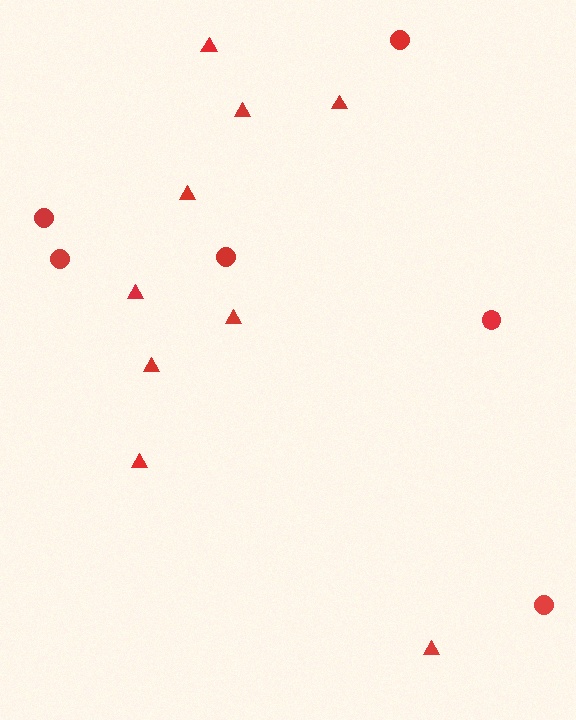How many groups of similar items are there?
There are 2 groups: one group of triangles (9) and one group of circles (6).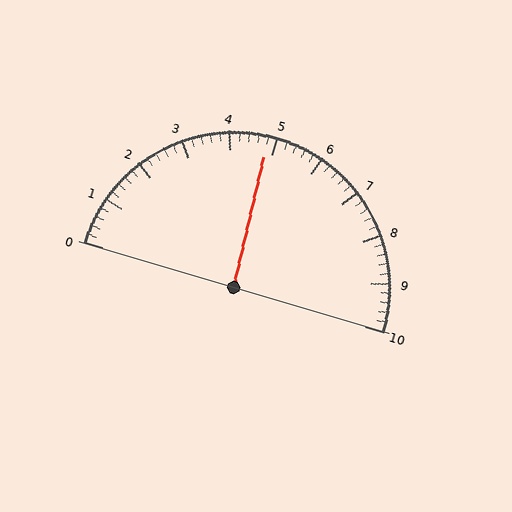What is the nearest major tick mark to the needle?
The nearest major tick mark is 5.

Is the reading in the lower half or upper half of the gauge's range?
The reading is in the lower half of the range (0 to 10).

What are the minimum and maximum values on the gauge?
The gauge ranges from 0 to 10.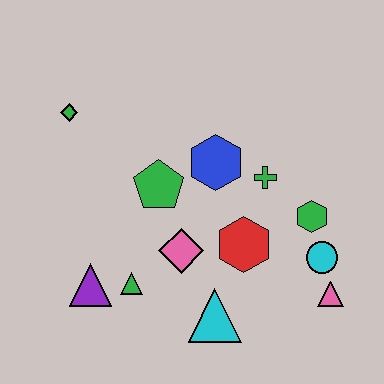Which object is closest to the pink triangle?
The cyan circle is closest to the pink triangle.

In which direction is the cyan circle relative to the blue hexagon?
The cyan circle is to the right of the blue hexagon.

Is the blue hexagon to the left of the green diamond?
No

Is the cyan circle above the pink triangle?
Yes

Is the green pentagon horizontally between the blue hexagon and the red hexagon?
No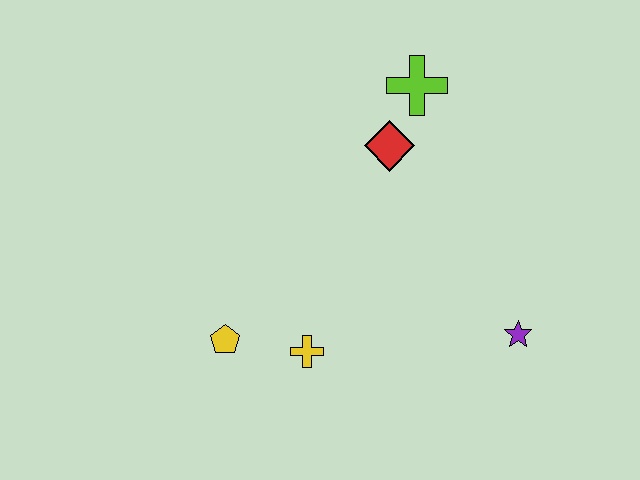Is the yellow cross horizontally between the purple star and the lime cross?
No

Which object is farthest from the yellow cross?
The lime cross is farthest from the yellow cross.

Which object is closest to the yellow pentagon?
The yellow cross is closest to the yellow pentagon.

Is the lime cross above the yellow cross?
Yes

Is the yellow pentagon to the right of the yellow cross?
No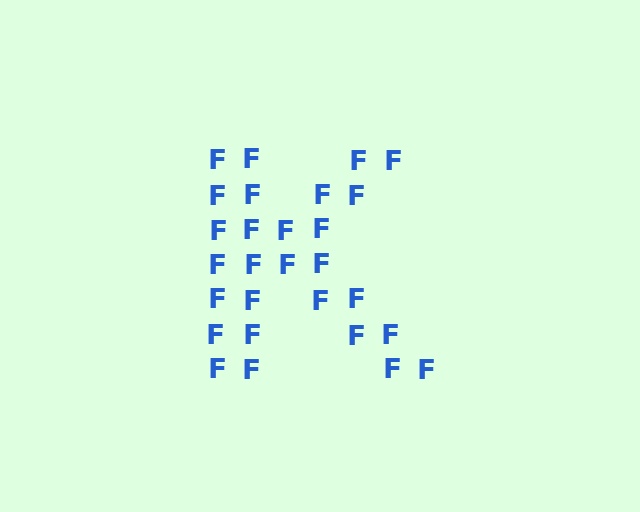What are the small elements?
The small elements are letter F's.